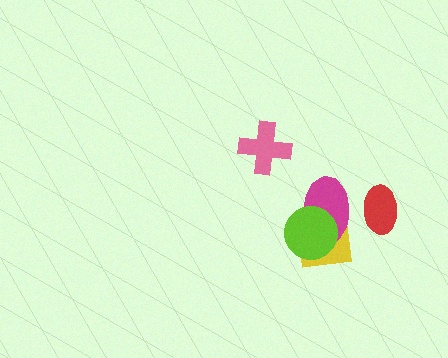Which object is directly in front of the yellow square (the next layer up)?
The magenta ellipse is directly in front of the yellow square.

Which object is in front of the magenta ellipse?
The lime circle is in front of the magenta ellipse.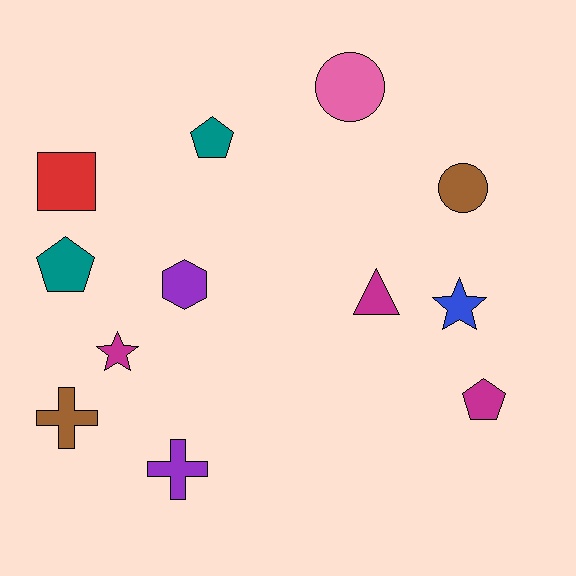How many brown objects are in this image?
There are 2 brown objects.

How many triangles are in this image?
There is 1 triangle.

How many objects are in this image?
There are 12 objects.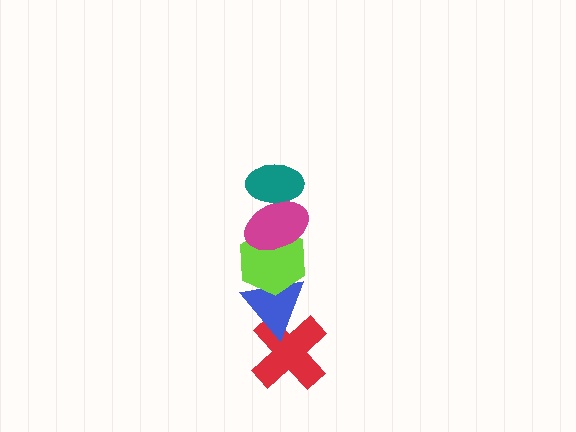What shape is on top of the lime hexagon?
The magenta ellipse is on top of the lime hexagon.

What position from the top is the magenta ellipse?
The magenta ellipse is 2nd from the top.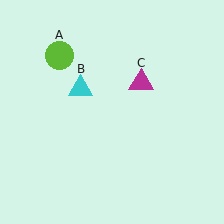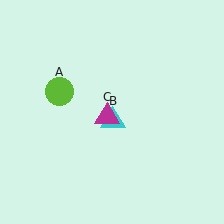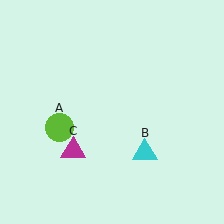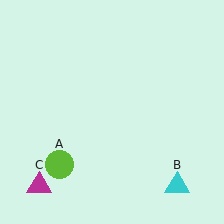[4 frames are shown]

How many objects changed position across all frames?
3 objects changed position: lime circle (object A), cyan triangle (object B), magenta triangle (object C).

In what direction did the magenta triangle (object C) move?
The magenta triangle (object C) moved down and to the left.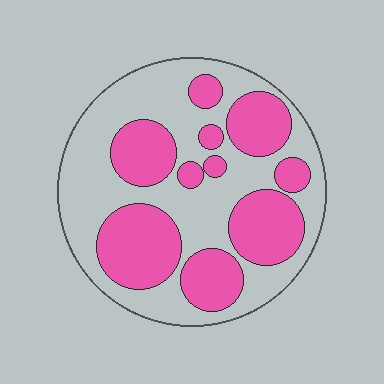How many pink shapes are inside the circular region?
10.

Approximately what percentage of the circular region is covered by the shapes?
Approximately 40%.